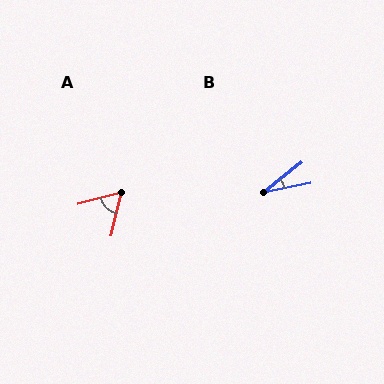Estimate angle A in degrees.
Approximately 62 degrees.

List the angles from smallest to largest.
B (28°), A (62°).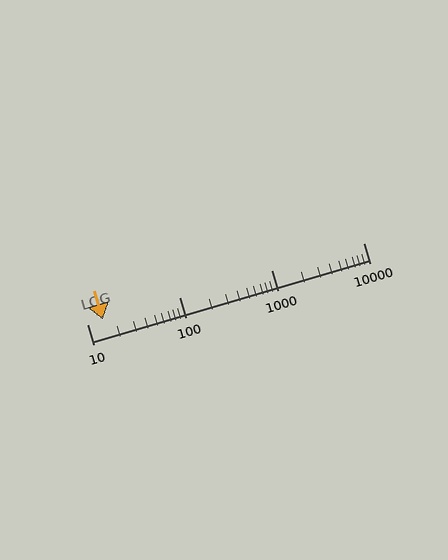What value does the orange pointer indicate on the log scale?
The pointer indicates approximately 15.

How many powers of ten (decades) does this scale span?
The scale spans 3 decades, from 10 to 10000.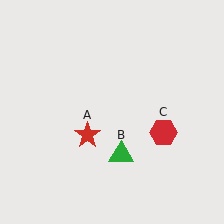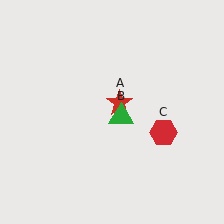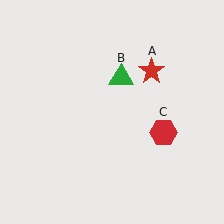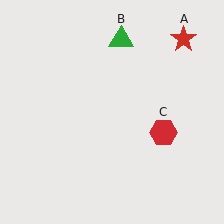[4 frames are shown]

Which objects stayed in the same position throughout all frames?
Red hexagon (object C) remained stationary.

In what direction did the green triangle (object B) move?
The green triangle (object B) moved up.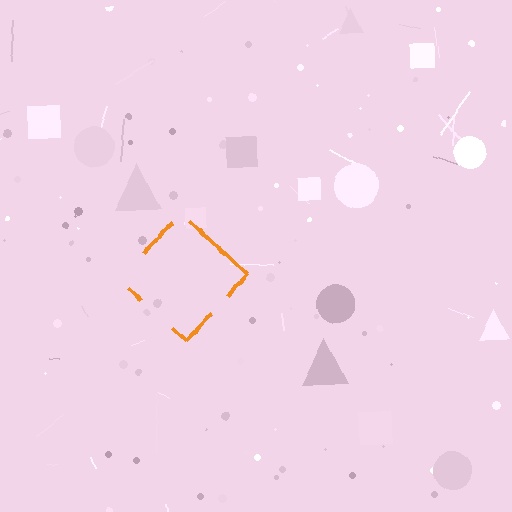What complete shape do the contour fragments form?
The contour fragments form a diamond.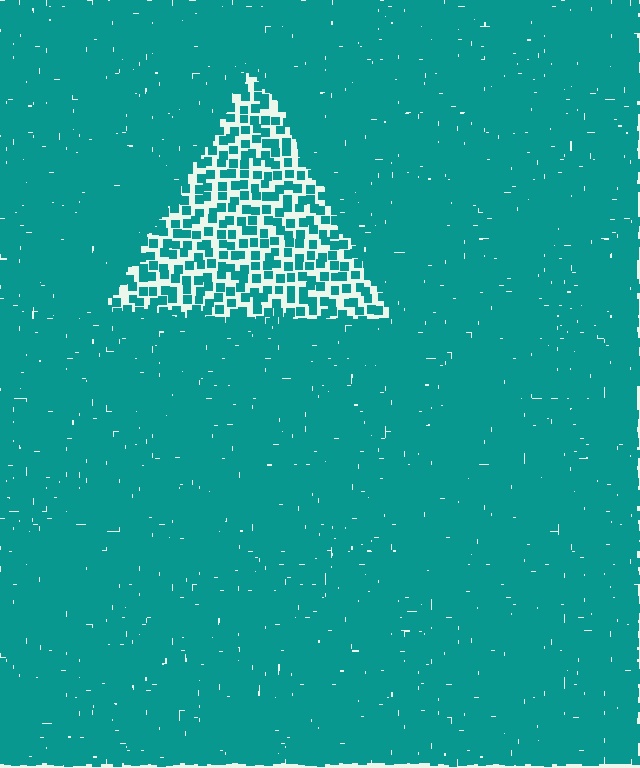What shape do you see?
I see a triangle.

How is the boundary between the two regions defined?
The boundary is defined by a change in element density (approximately 2.9x ratio). All elements are the same color, size, and shape.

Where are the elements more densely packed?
The elements are more densely packed outside the triangle boundary.